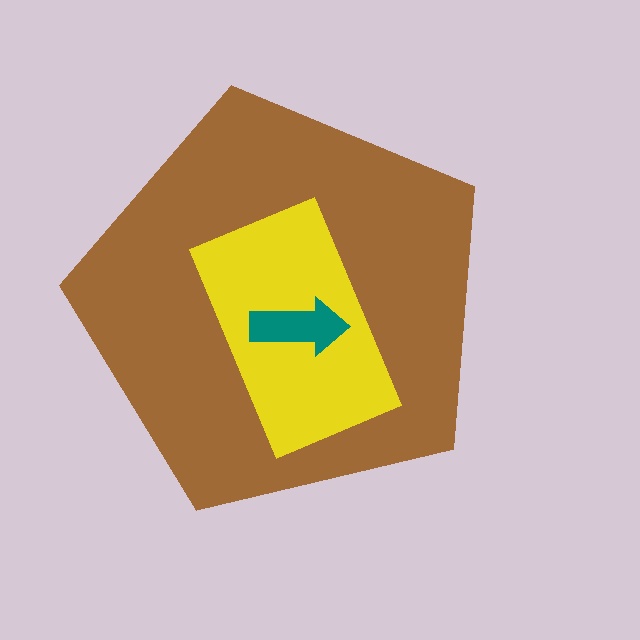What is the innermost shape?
The teal arrow.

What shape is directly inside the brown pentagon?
The yellow rectangle.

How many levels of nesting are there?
3.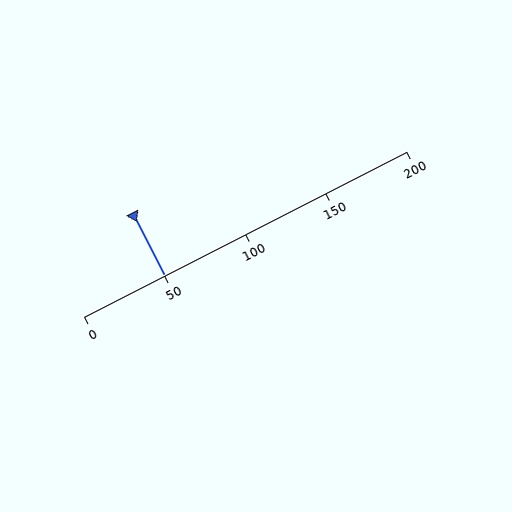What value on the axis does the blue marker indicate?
The marker indicates approximately 50.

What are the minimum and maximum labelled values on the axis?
The axis runs from 0 to 200.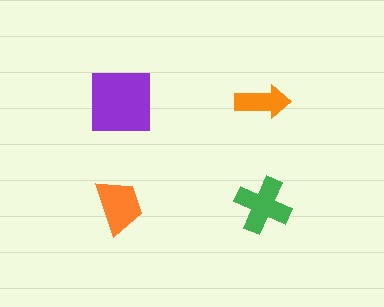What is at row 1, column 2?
An orange arrow.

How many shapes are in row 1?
2 shapes.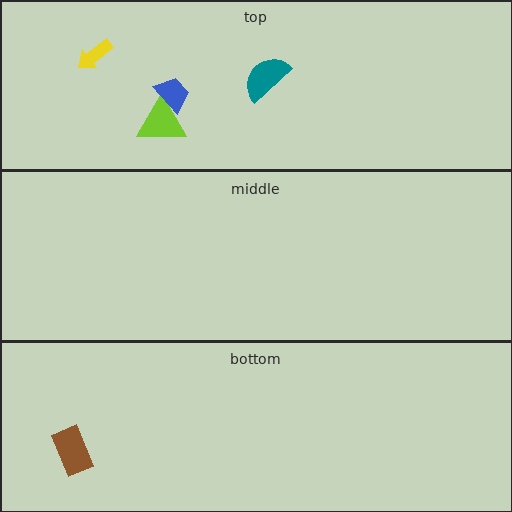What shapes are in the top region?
The teal semicircle, the lime triangle, the yellow arrow, the blue trapezoid.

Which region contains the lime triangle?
The top region.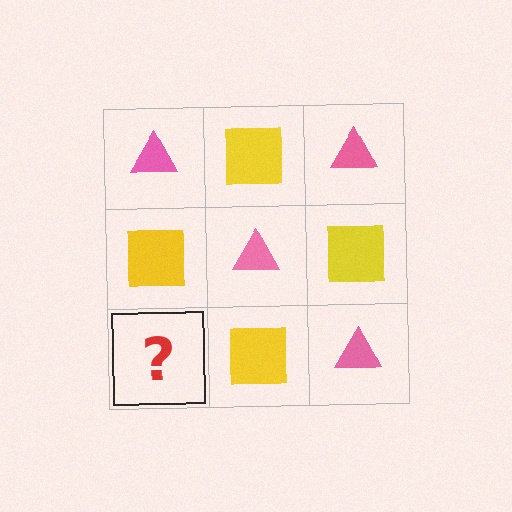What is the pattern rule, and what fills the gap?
The rule is that it alternates pink triangle and yellow square in a checkerboard pattern. The gap should be filled with a pink triangle.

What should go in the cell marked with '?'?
The missing cell should contain a pink triangle.